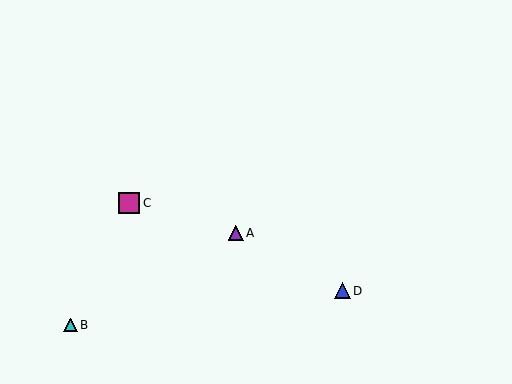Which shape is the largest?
The magenta square (labeled C) is the largest.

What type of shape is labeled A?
Shape A is a purple triangle.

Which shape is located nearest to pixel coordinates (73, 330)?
The cyan triangle (labeled B) at (70, 325) is nearest to that location.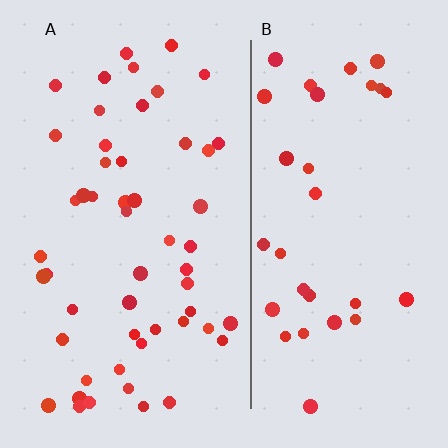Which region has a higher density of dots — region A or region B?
A (the left).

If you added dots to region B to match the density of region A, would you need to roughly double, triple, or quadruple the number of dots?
Approximately double.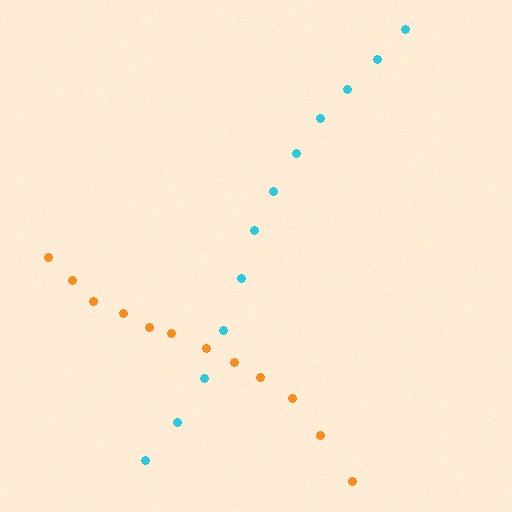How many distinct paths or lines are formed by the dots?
There are 2 distinct paths.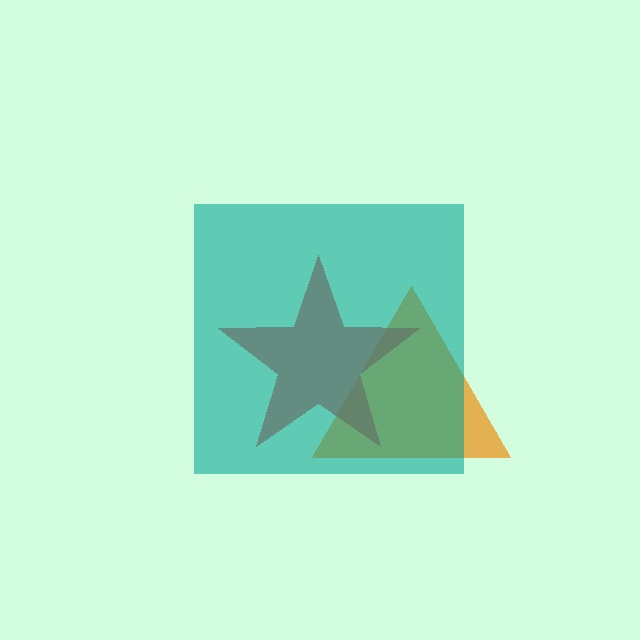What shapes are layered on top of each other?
The layered shapes are: an orange triangle, a red star, a teal square.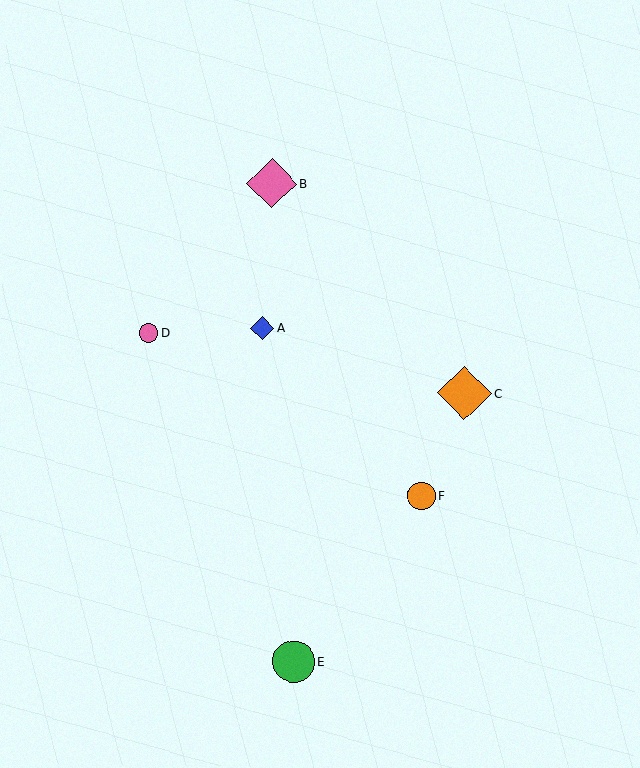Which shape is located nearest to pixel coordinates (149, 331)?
The pink circle (labeled D) at (148, 334) is nearest to that location.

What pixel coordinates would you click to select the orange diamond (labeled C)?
Click at (464, 393) to select the orange diamond C.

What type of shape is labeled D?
Shape D is a pink circle.